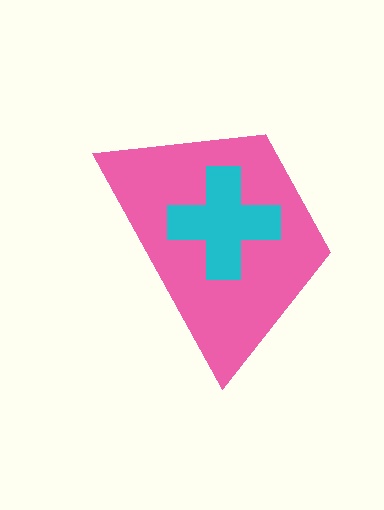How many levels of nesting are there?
2.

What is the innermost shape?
The cyan cross.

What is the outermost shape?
The pink trapezoid.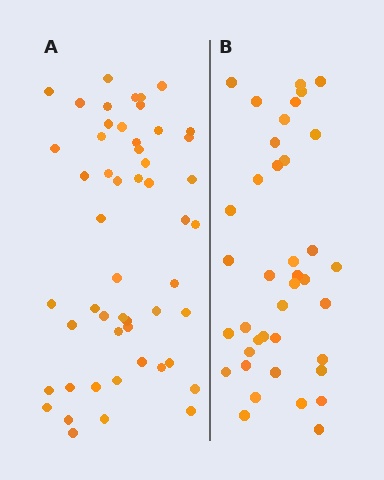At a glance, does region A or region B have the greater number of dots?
Region A (the left region) has more dots.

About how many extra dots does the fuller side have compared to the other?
Region A has approximately 15 more dots than region B.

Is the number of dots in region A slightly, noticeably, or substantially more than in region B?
Region A has noticeably more, but not dramatically so. The ratio is roughly 1.3 to 1.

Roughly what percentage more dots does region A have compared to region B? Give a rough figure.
About 35% more.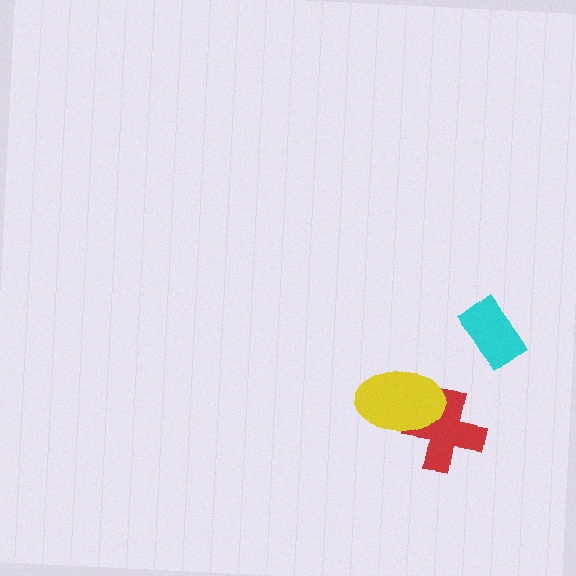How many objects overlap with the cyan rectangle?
0 objects overlap with the cyan rectangle.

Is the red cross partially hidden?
Yes, it is partially covered by another shape.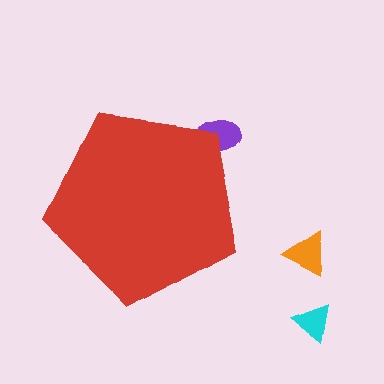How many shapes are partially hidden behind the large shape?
1 shape is partially hidden.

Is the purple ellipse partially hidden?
Yes, the purple ellipse is partially hidden behind the red pentagon.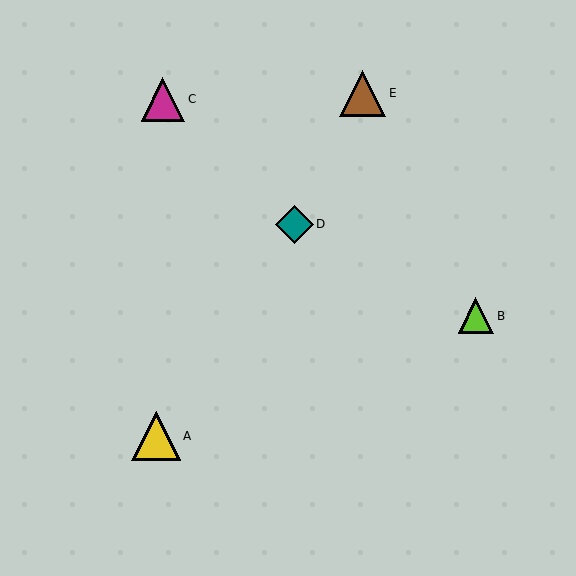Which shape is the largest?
The yellow triangle (labeled A) is the largest.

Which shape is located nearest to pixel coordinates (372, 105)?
The brown triangle (labeled E) at (363, 93) is nearest to that location.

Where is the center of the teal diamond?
The center of the teal diamond is at (294, 224).